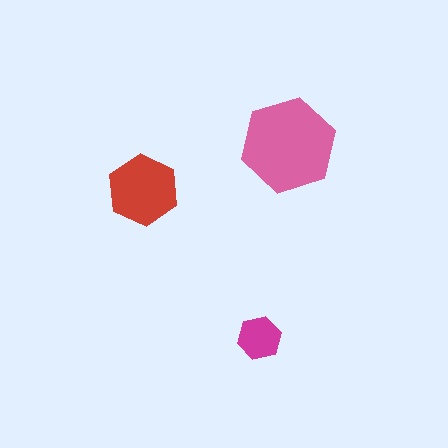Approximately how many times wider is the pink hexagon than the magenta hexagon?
About 2 times wider.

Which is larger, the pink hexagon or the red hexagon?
The pink one.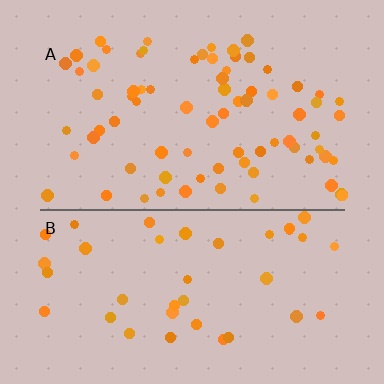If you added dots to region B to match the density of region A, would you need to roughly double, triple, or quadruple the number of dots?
Approximately double.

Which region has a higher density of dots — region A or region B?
A (the top).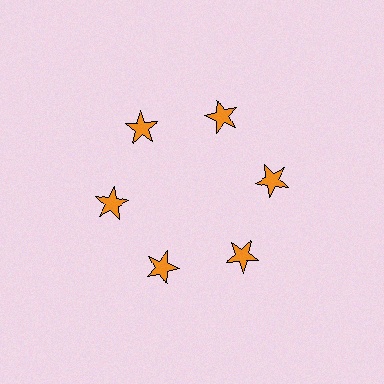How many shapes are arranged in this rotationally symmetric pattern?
There are 6 shapes, arranged in 6 groups of 1.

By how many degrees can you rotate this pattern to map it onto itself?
The pattern maps onto itself every 60 degrees of rotation.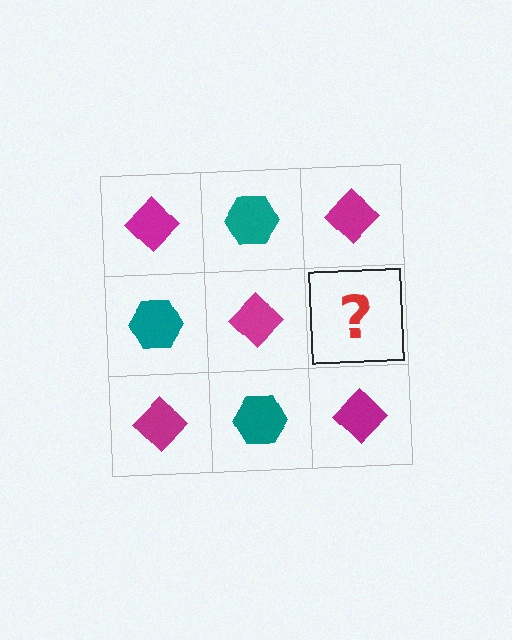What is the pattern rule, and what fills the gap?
The rule is that it alternates magenta diamond and teal hexagon in a checkerboard pattern. The gap should be filled with a teal hexagon.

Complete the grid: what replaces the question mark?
The question mark should be replaced with a teal hexagon.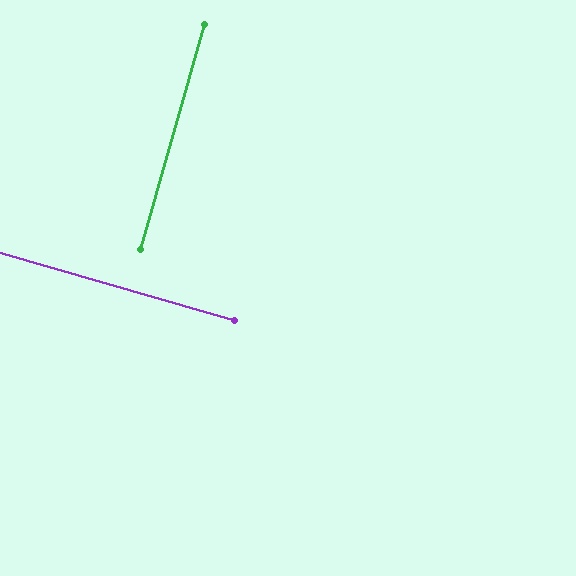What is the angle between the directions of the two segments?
Approximately 90 degrees.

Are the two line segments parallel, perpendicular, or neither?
Perpendicular — they meet at approximately 90°.